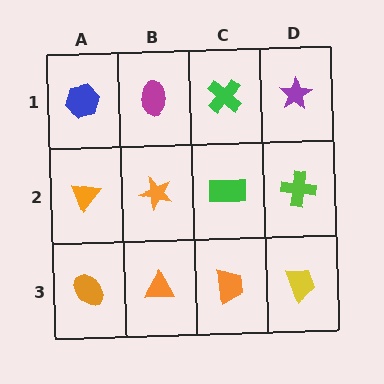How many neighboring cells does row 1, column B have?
3.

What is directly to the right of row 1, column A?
A magenta ellipse.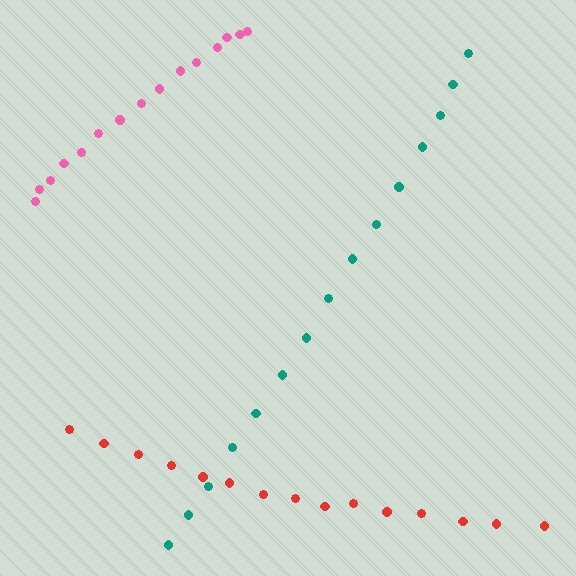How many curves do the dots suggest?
There are 3 distinct paths.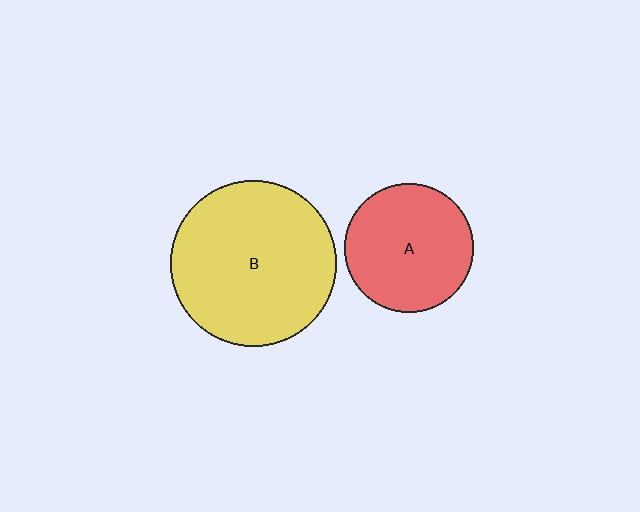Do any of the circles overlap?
No, none of the circles overlap.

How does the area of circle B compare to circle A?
Approximately 1.6 times.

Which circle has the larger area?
Circle B (yellow).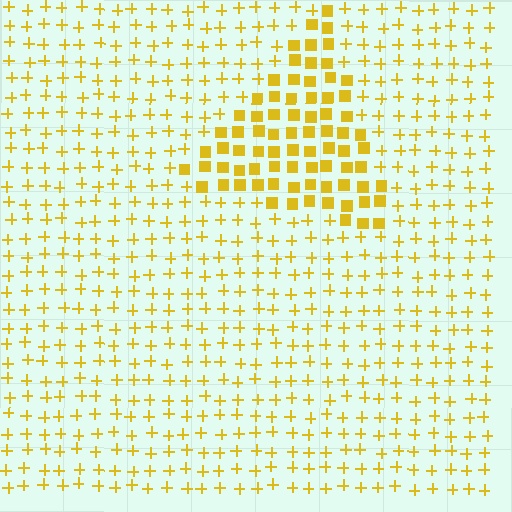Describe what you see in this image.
The image is filled with small yellow elements arranged in a uniform grid. A triangle-shaped region contains squares, while the surrounding area contains plus signs. The boundary is defined purely by the change in element shape.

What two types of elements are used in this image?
The image uses squares inside the triangle region and plus signs outside it.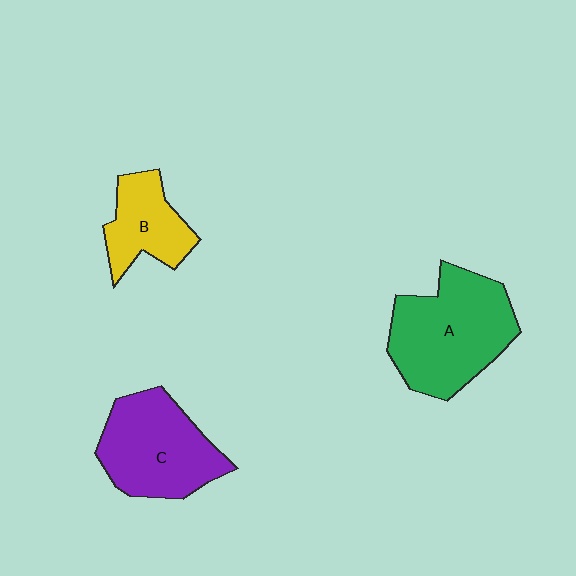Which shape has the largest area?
Shape A (green).